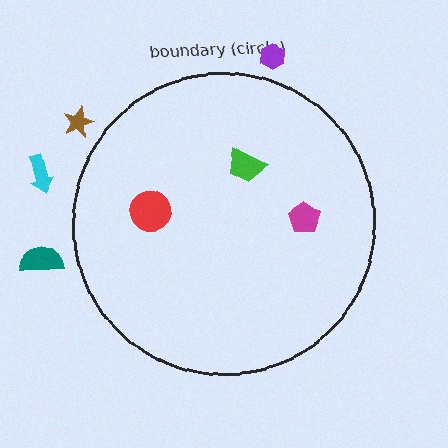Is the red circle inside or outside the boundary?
Inside.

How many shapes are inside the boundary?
3 inside, 4 outside.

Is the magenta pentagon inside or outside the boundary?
Inside.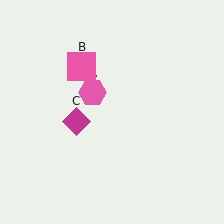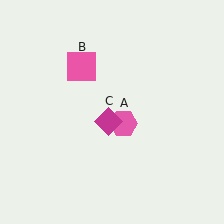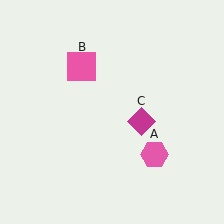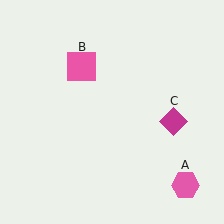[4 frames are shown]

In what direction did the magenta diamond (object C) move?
The magenta diamond (object C) moved right.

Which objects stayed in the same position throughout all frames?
Pink square (object B) remained stationary.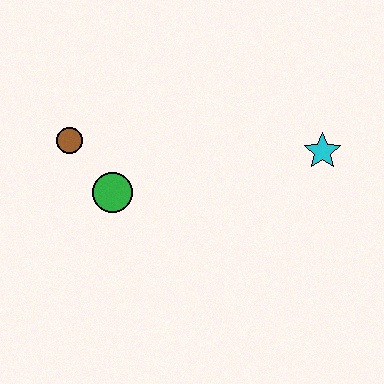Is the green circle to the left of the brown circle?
No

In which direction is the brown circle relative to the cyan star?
The brown circle is to the left of the cyan star.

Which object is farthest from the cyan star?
The brown circle is farthest from the cyan star.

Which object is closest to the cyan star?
The green circle is closest to the cyan star.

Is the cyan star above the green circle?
Yes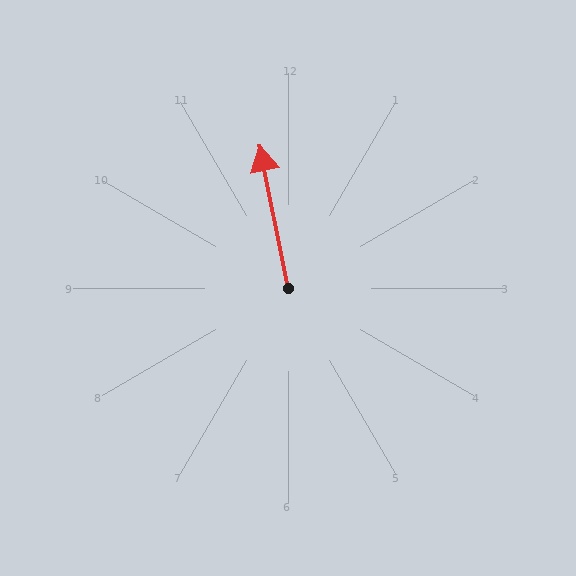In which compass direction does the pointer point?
North.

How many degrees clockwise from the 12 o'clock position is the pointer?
Approximately 349 degrees.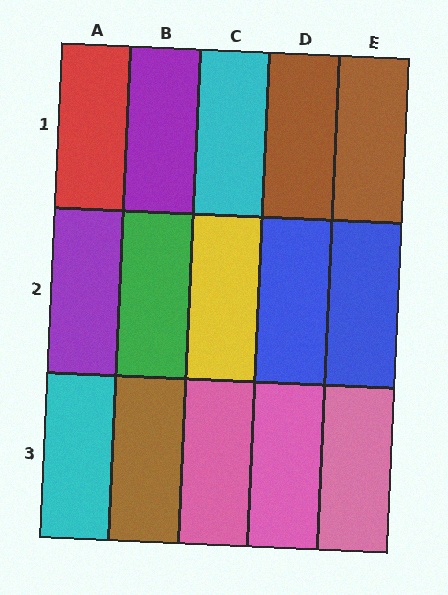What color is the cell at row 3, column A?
Cyan.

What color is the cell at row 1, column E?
Brown.